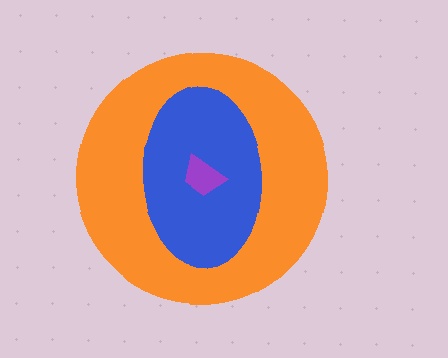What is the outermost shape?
The orange circle.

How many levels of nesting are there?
3.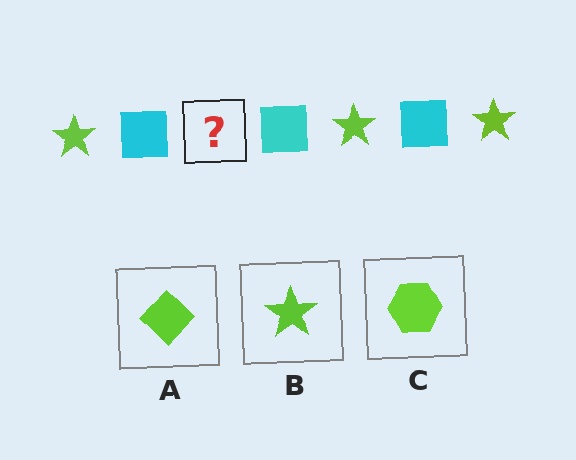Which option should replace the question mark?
Option B.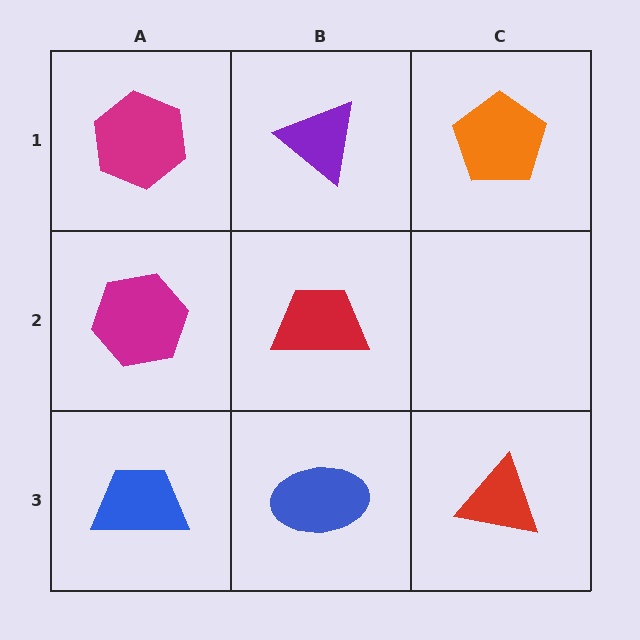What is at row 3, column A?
A blue trapezoid.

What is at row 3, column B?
A blue ellipse.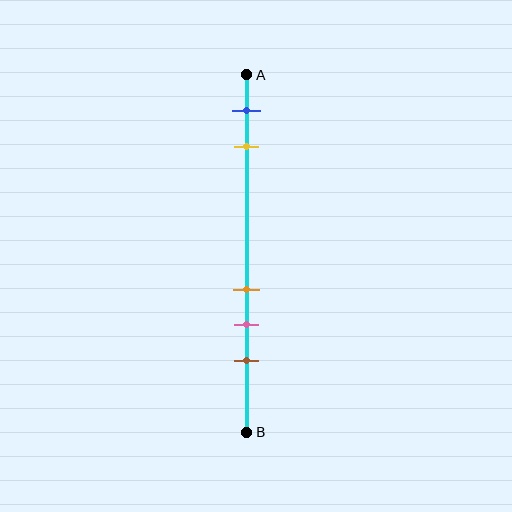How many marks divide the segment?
There are 5 marks dividing the segment.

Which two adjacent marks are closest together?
The orange and pink marks are the closest adjacent pair.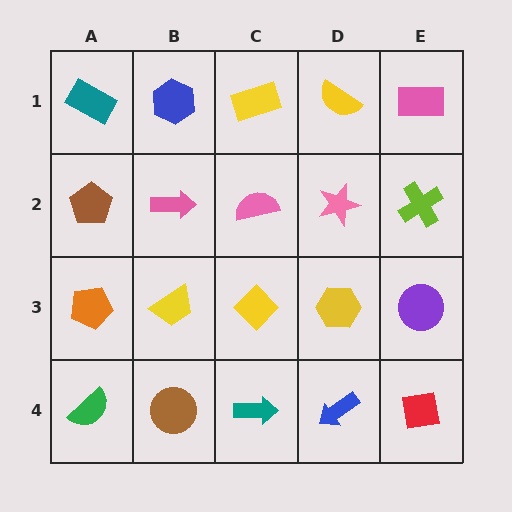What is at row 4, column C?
A teal arrow.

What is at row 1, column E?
A pink rectangle.